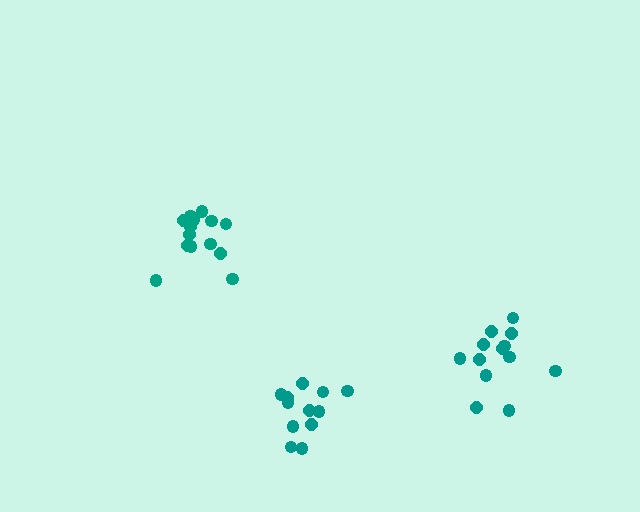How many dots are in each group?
Group 1: 14 dots, Group 2: 13 dots, Group 3: 12 dots (39 total).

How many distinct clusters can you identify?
There are 3 distinct clusters.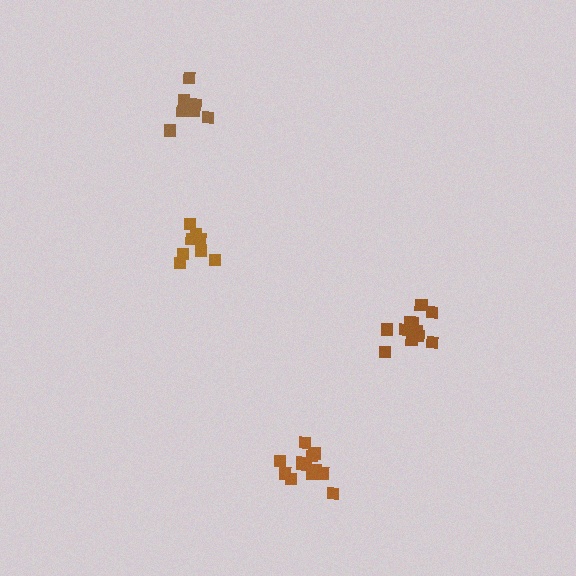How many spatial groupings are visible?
There are 4 spatial groupings.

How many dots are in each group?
Group 1: 13 dots, Group 2: 8 dots, Group 3: 8 dots, Group 4: 12 dots (41 total).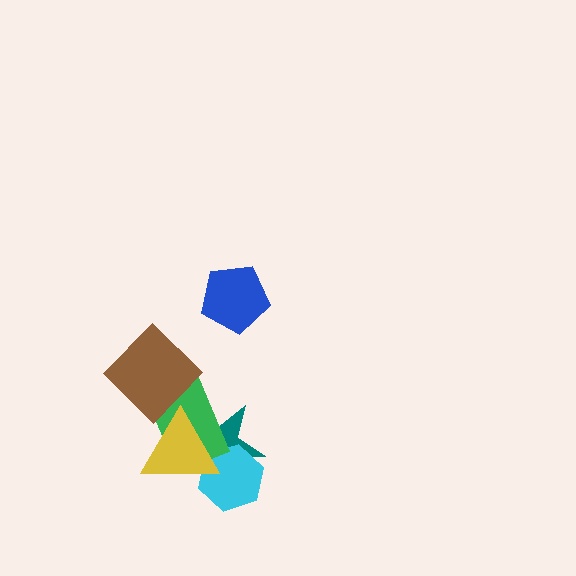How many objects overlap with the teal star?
3 objects overlap with the teal star.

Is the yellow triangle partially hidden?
Yes, it is partially covered by another shape.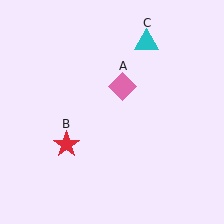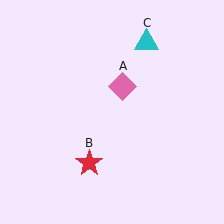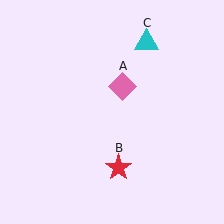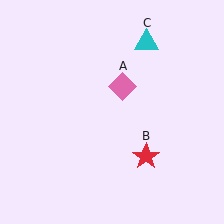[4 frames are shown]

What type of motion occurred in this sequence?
The red star (object B) rotated counterclockwise around the center of the scene.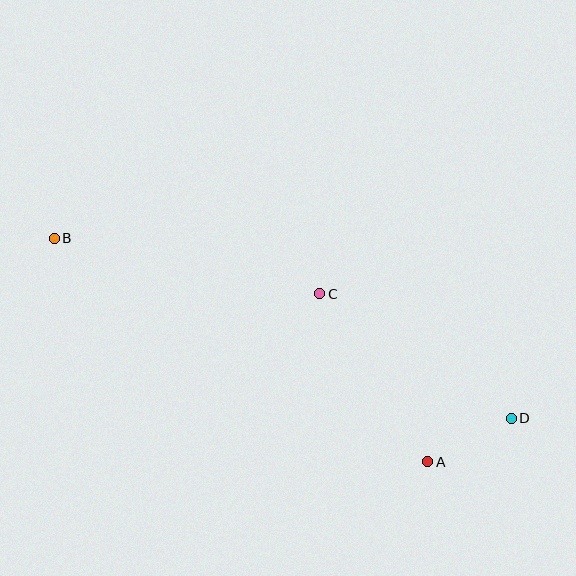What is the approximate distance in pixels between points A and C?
The distance between A and C is approximately 200 pixels.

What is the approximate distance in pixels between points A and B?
The distance between A and B is approximately 435 pixels.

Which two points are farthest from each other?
Points B and D are farthest from each other.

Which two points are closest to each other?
Points A and D are closest to each other.